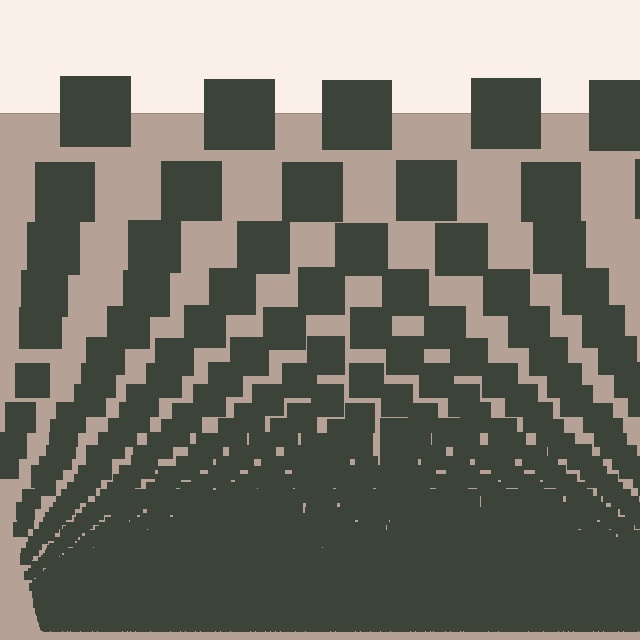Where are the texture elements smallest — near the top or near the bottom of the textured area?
Near the bottom.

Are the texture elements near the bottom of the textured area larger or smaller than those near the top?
Smaller. The gradient is inverted — elements near the bottom are smaller and denser.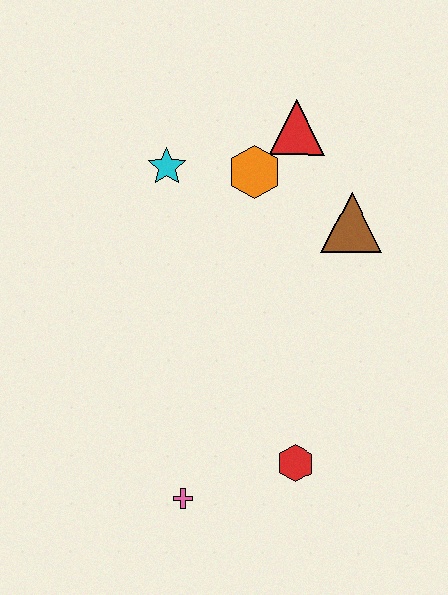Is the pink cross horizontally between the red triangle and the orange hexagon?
No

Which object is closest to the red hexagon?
The pink cross is closest to the red hexagon.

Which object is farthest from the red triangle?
The pink cross is farthest from the red triangle.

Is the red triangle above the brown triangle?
Yes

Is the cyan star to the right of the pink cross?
No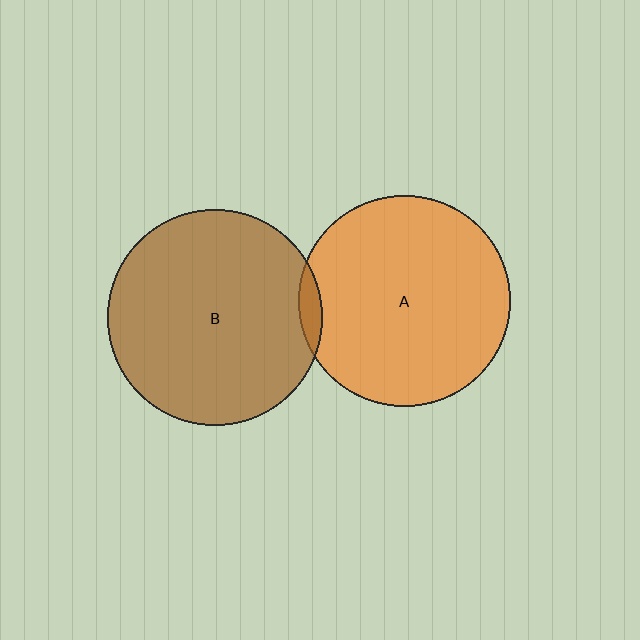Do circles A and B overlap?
Yes.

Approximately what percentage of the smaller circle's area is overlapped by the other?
Approximately 5%.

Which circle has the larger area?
Circle B (brown).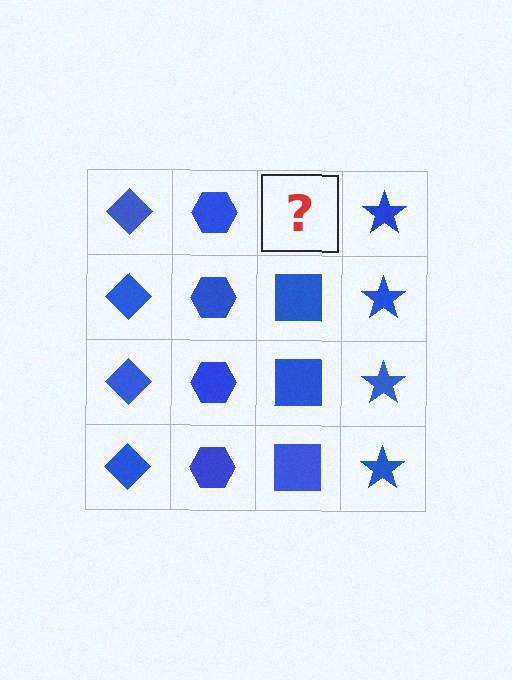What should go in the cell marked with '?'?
The missing cell should contain a blue square.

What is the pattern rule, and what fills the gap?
The rule is that each column has a consistent shape. The gap should be filled with a blue square.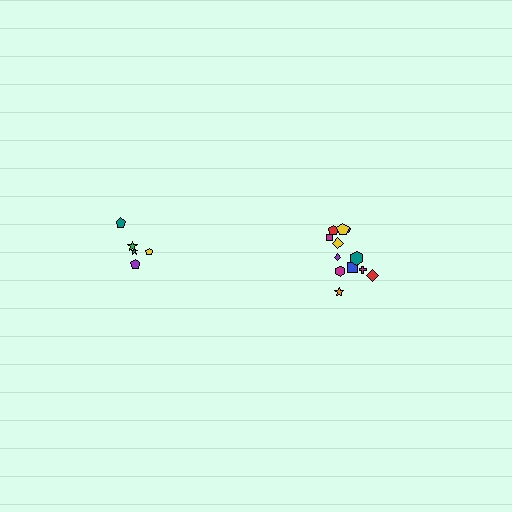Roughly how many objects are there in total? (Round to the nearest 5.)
Roughly 15 objects in total.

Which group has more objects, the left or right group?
The right group.